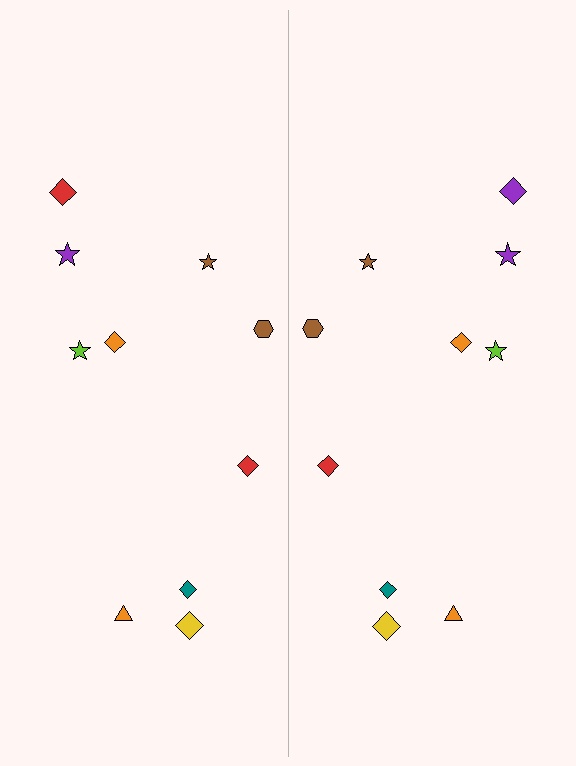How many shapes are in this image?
There are 20 shapes in this image.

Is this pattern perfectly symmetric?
No, the pattern is not perfectly symmetric. The purple diamond on the right side breaks the symmetry — its mirror counterpart is red.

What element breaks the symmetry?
The purple diamond on the right side breaks the symmetry — its mirror counterpart is red.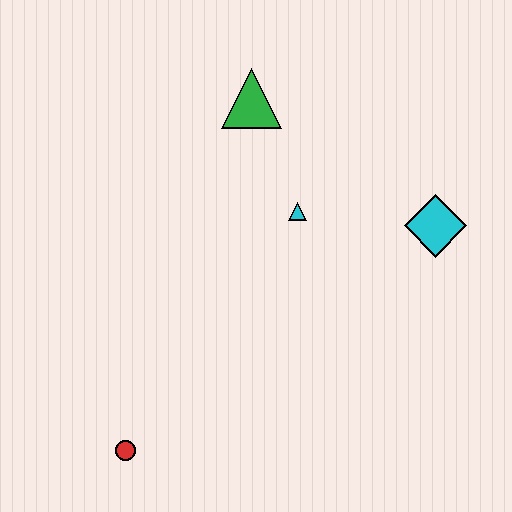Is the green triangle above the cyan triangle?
Yes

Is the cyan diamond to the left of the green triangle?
No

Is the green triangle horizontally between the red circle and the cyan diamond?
Yes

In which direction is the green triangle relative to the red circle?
The green triangle is above the red circle.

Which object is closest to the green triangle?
The cyan triangle is closest to the green triangle.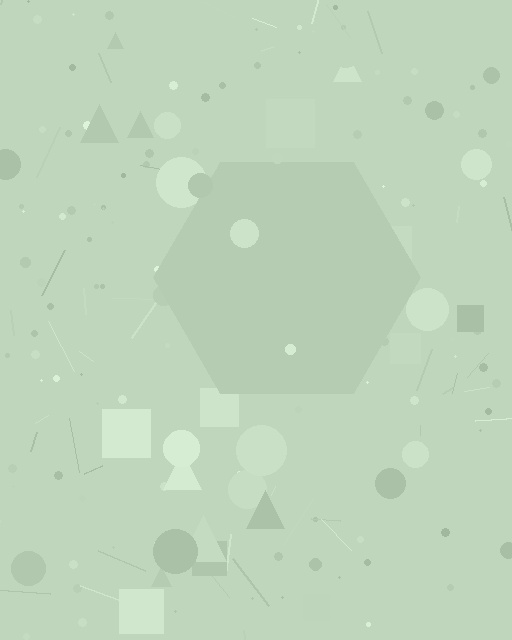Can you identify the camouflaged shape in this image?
The camouflaged shape is a hexagon.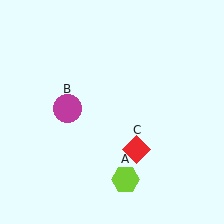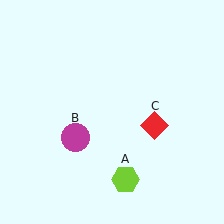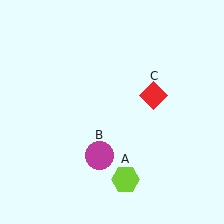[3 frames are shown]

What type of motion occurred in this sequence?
The magenta circle (object B), red diamond (object C) rotated counterclockwise around the center of the scene.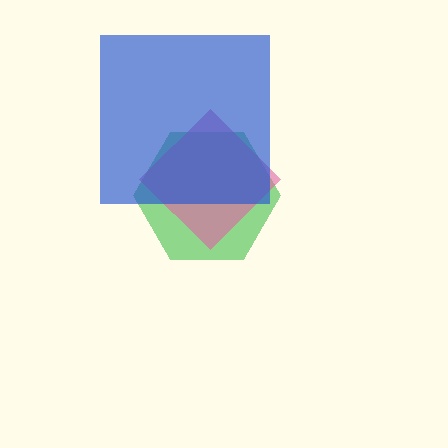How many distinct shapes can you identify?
There are 3 distinct shapes: a green hexagon, a pink diamond, a blue square.